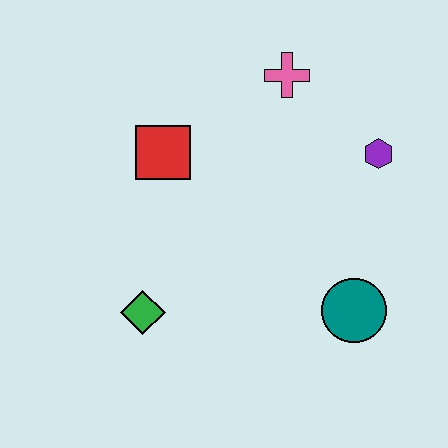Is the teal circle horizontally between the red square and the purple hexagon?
Yes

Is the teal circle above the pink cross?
No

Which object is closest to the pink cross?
The purple hexagon is closest to the pink cross.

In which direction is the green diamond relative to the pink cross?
The green diamond is below the pink cross.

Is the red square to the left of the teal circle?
Yes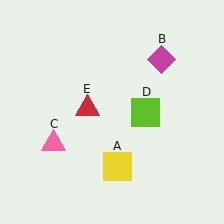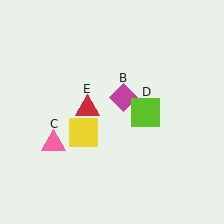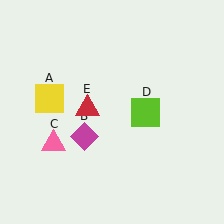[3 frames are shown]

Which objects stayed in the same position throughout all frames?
Pink triangle (object C) and lime square (object D) and red triangle (object E) remained stationary.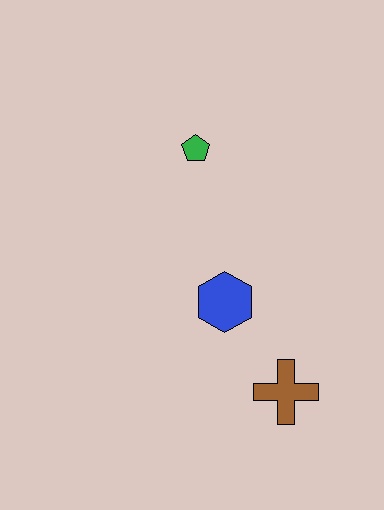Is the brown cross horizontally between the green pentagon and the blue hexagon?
No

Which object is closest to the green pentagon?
The blue hexagon is closest to the green pentagon.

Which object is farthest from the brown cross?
The green pentagon is farthest from the brown cross.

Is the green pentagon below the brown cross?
No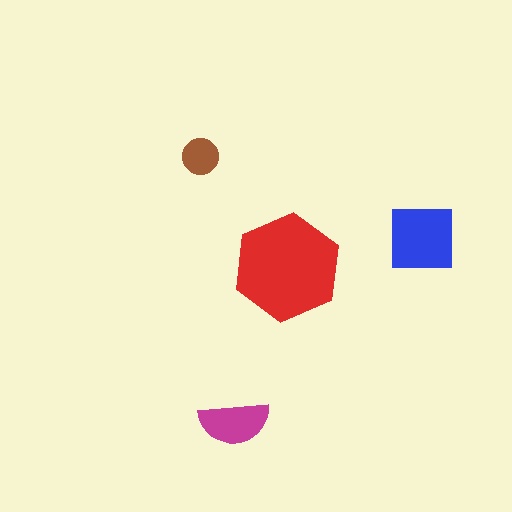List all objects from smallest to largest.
The brown circle, the magenta semicircle, the blue square, the red hexagon.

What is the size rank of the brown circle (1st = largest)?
4th.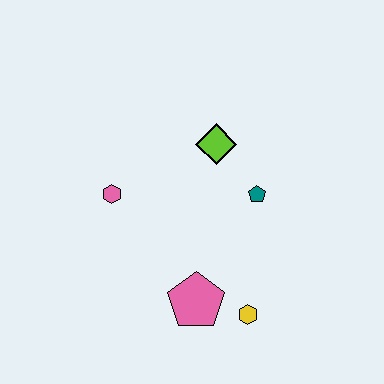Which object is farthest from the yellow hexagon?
The pink hexagon is farthest from the yellow hexagon.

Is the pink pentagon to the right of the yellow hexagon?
No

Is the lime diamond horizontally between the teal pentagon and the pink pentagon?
Yes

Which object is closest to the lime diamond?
The teal pentagon is closest to the lime diamond.